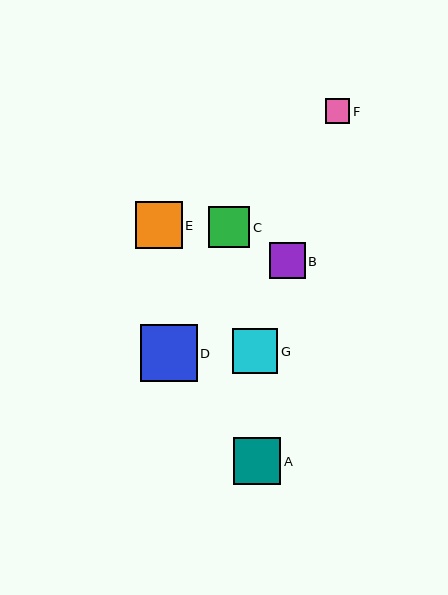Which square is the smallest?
Square F is the smallest with a size of approximately 24 pixels.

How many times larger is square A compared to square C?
Square A is approximately 1.1 times the size of square C.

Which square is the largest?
Square D is the largest with a size of approximately 56 pixels.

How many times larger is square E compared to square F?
Square E is approximately 1.9 times the size of square F.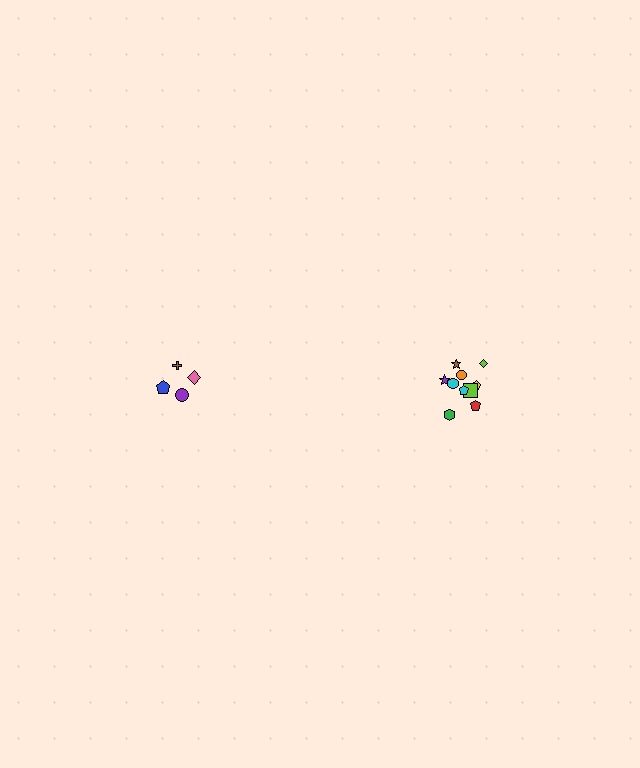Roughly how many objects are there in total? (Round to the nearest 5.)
Roughly 15 objects in total.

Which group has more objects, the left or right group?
The right group.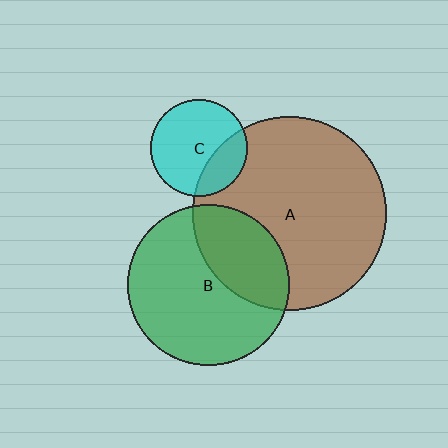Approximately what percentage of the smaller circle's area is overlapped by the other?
Approximately 25%.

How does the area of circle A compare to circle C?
Approximately 4.1 times.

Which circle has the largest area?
Circle A (brown).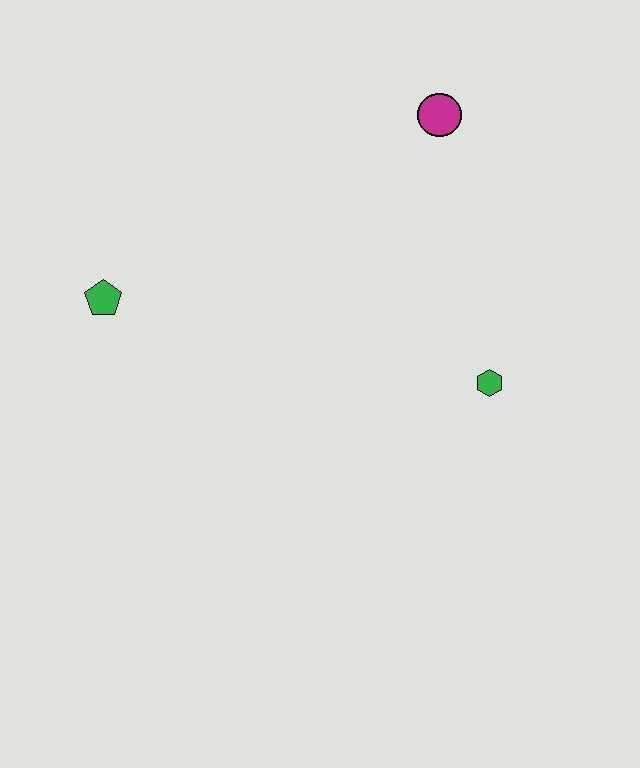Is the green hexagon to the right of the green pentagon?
Yes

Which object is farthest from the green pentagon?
The green hexagon is farthest from the green pentagon.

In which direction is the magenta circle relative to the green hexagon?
The magenta circle is above the green hexagon.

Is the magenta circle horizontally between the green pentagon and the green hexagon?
Yes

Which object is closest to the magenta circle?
The green hexagon is closest to the magenta circle.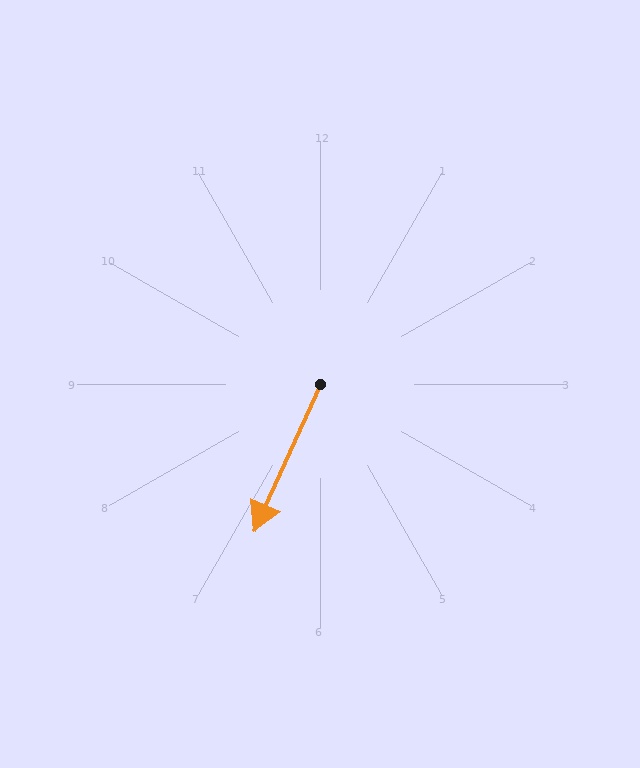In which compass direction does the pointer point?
Southwest.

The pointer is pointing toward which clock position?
Roughly 7 o'clock.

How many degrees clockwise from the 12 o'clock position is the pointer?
Approximately 204 degrees.